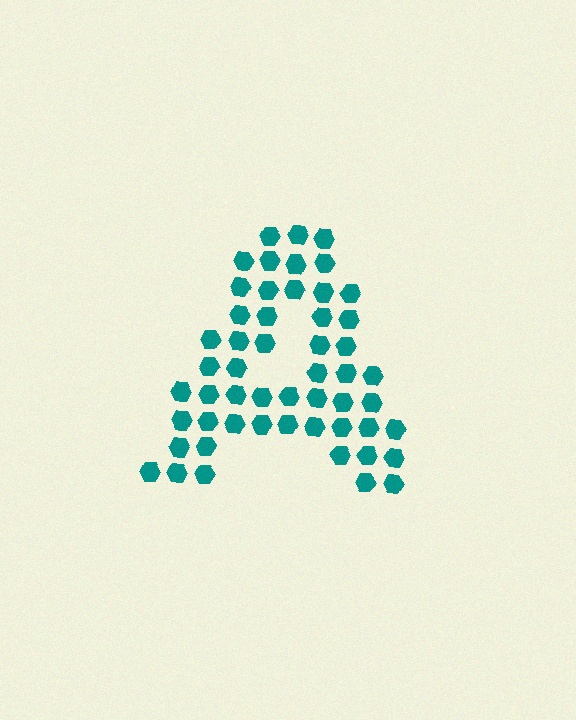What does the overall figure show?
The overall figure shows the letter A.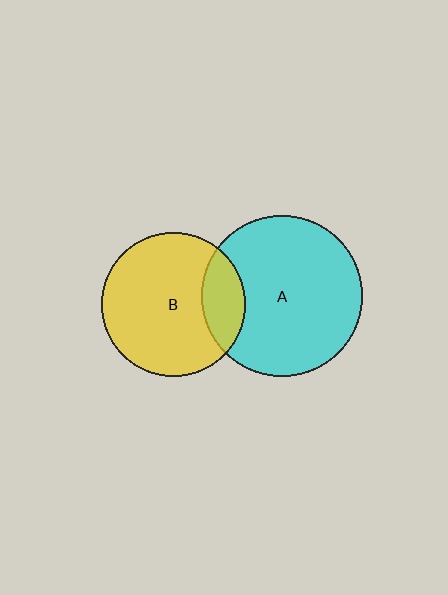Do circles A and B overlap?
Yes.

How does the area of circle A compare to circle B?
Approximately 1.3 times.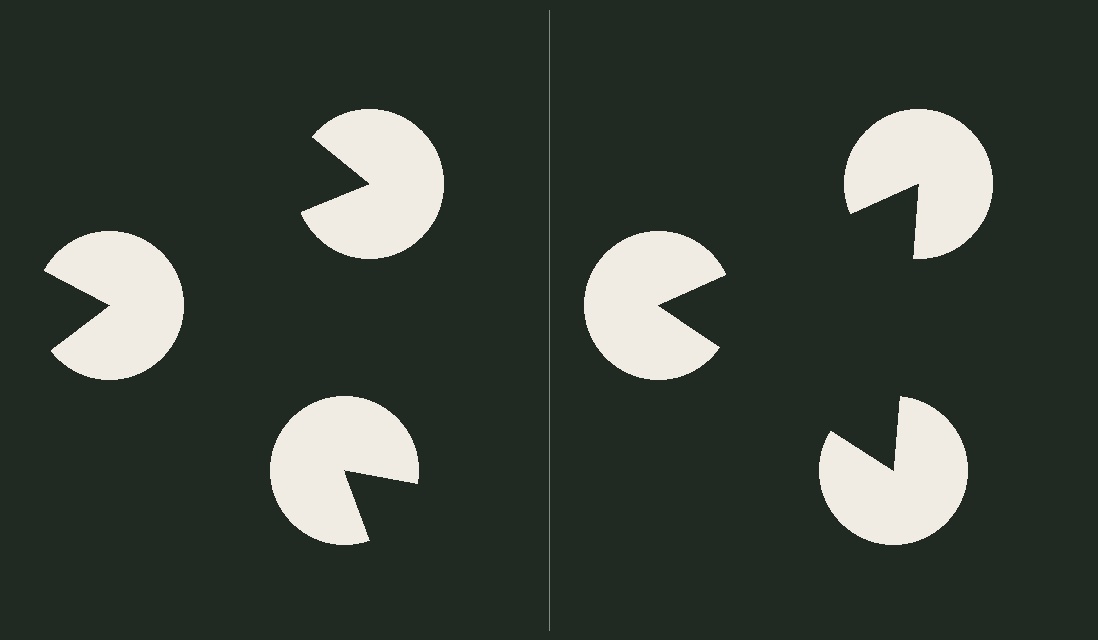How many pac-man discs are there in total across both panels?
6 — 3 on each side.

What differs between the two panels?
The pac-man discs are positioned identically on both sides; only the wedge orientations differ. On the right they align to a triangle; on the left they are misaligned.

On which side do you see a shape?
An illusory triangle appears on the right side. On the left side the wedge cuts are rotated, so no coherent shape forms.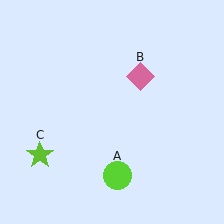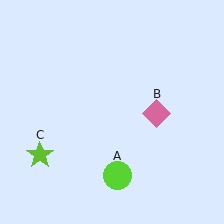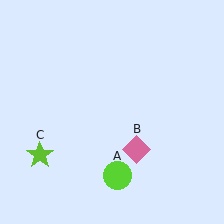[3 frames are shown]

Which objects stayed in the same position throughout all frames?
Lime circle (object A) and lime star (object C) remained stationary.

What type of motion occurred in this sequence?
The pink diamond (object B) rotated clockwise around the center of the scene.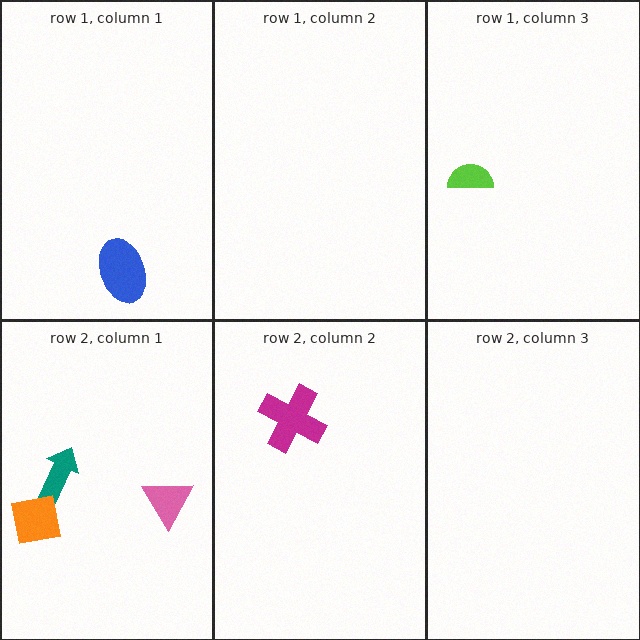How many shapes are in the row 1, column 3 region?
1.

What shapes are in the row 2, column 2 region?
The magenta cross.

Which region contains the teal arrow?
The row 2, column 1 region.